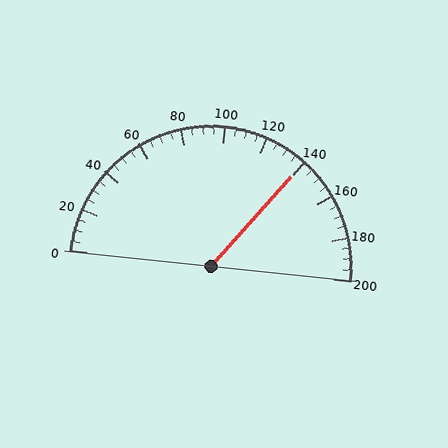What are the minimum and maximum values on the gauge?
The gauge ranges from 0 to 200.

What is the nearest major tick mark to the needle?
The nearest major tick mark is 140.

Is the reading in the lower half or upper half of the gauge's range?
The reading is in the upper half of the range (0 to 200).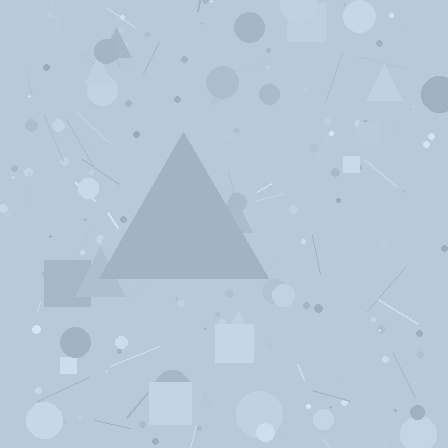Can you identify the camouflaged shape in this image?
The camouflaged shape is a triangle.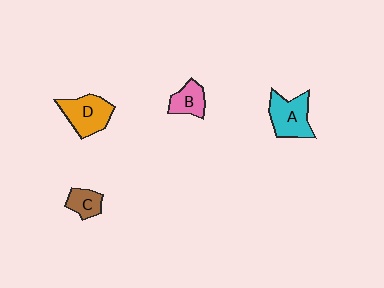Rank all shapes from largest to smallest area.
From largest to smallest: D (orange), A (cyan), B (pink), C (brown).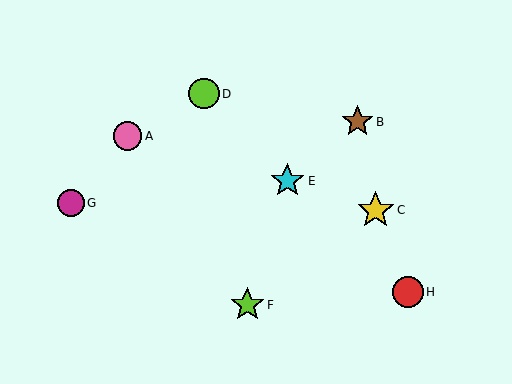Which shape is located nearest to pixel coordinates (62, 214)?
The magenta circle (labeled G) at (71, 203) is nearest to that location.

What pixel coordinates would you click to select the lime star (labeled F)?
Click at (247, 305) to select the lime star F.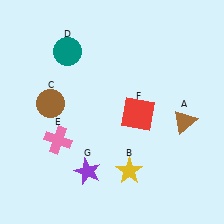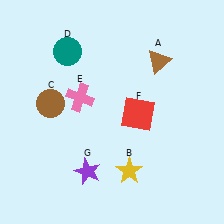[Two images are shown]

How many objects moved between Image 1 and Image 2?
2 objects moved between the two images.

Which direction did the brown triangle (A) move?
The brown triangle (A) moved up.